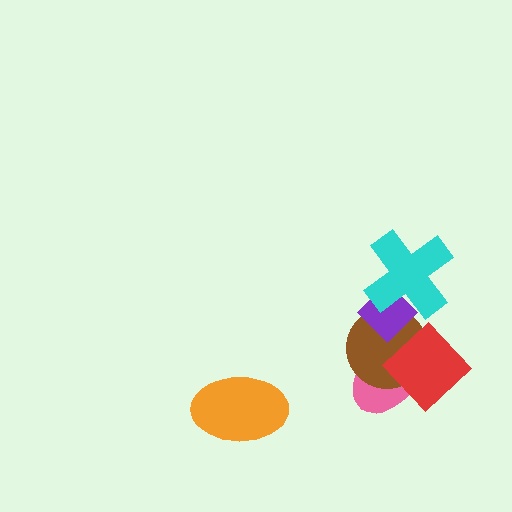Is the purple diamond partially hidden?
Yes, it is partially covered by another shape.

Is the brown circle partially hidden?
Yes, it is partially covered by another shape.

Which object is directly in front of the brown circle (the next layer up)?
The red diamond is directly in front of the brown circle.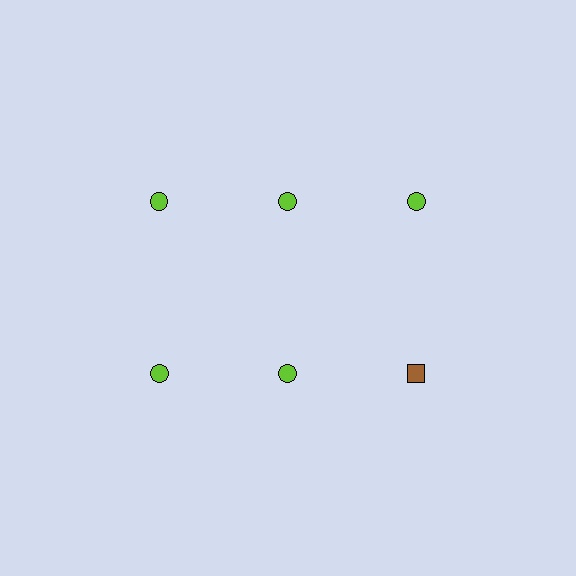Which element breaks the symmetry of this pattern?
The brown square in the second row, center column breaks the symmetry. All other shapes are lime circles.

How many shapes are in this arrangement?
There are 6 shapes arranged in a grid pattern.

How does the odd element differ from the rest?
It differs in both color (brown instead of lime) and shape (square instead of circle).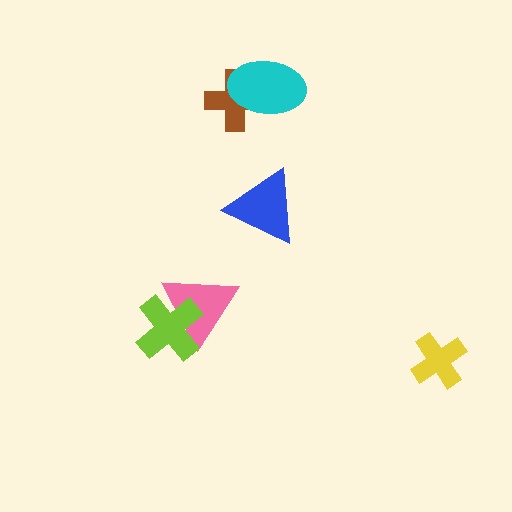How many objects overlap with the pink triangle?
1 object overlaps with the pink triangle.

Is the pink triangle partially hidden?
Yes, it is partially covered by another shape.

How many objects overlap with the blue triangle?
0 objects overlap with the blue triangle.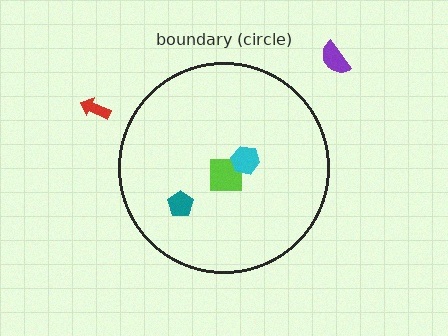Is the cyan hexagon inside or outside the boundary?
Inside.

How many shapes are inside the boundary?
3 inside, 2 outside.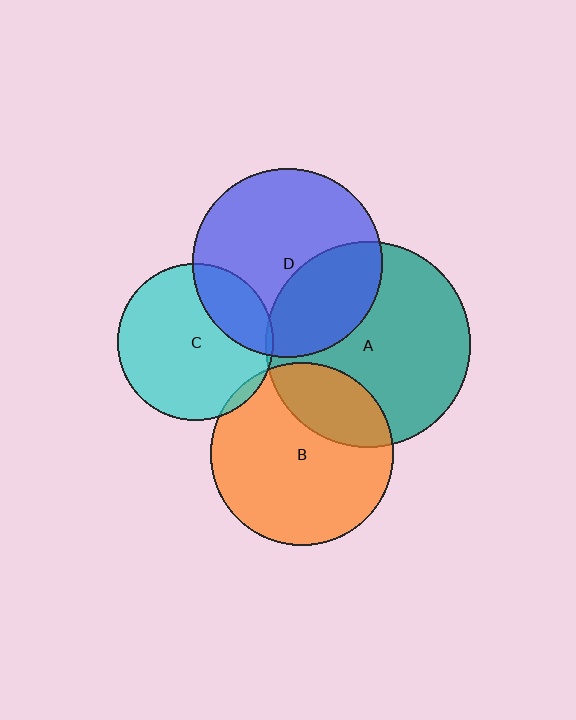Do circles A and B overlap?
Yes.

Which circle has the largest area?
Circle A (teal).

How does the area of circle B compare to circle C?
Approximately 1.4 times.